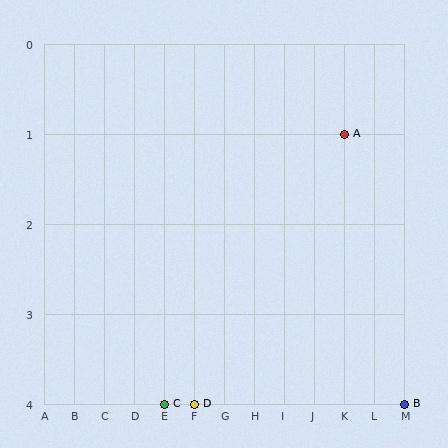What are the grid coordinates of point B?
Point B is at grid coordinates (M, 4).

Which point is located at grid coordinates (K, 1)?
Point A is at (K, 1).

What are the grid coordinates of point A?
Point A is at grid coordinates (K, 1).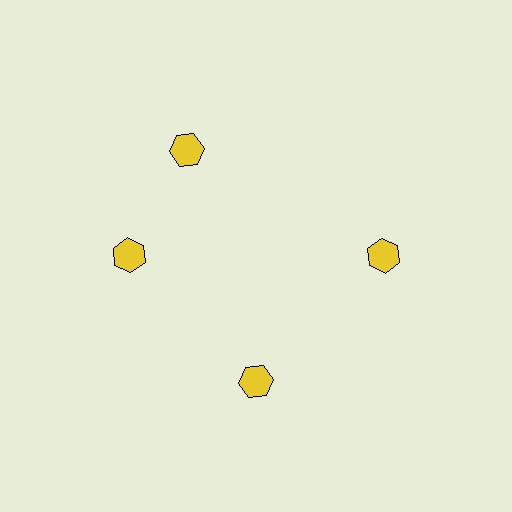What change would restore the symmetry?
The symmetry would be restored by rotating it back into even spacing with its neighbors so that all 4 hexagons sit at equal angles and equal distance from the center.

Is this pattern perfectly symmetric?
No. The 4 yellow hexagons are arranged in a ring, but one element near the 12 o'clock position is rotated out of alignment along the ring, breaking the 4-fold rotational symmetry.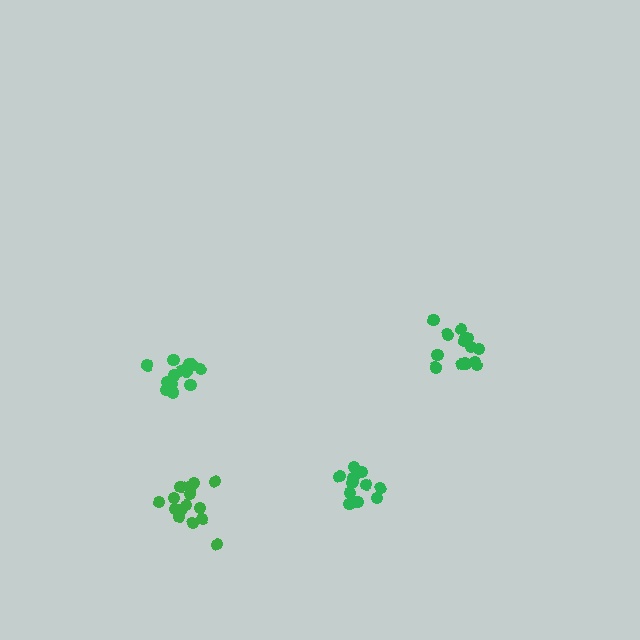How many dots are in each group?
Group 1: 17 dots, Group 2: 13 dots, Group 3: 13 dots, Group 4: 13 dots (56 total).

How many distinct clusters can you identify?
There are 4 distinct clusters.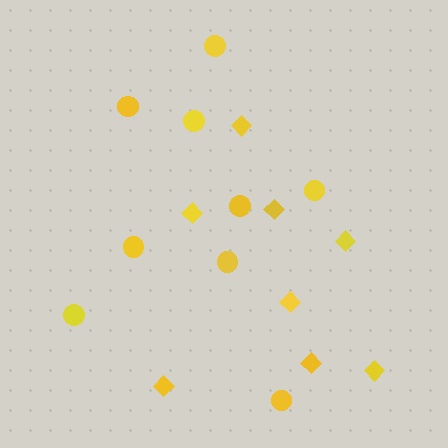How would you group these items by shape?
There are 2 groups: one group of circles (9) and one group of diamonds (8).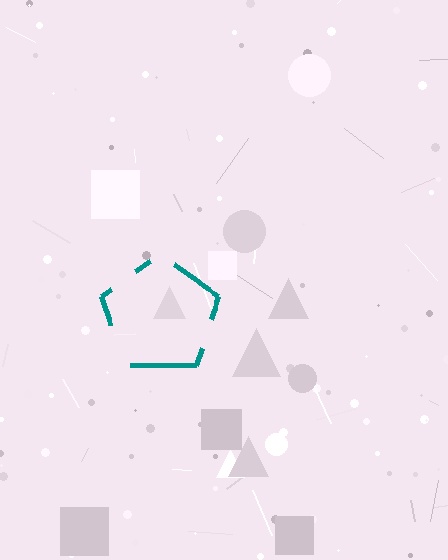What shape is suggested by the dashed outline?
The dashed outline suggests a pentagon.